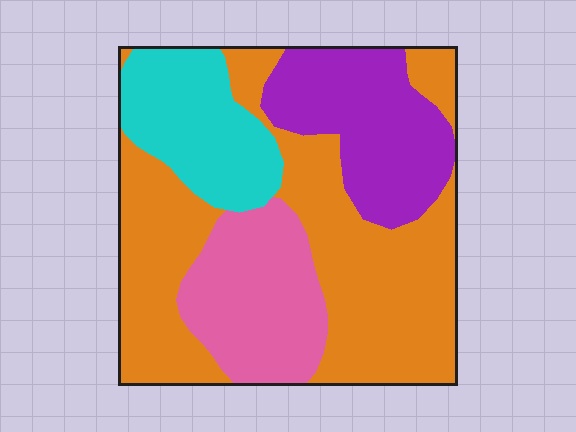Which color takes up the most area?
Orange, at roughly 45%.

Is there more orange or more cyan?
Orange.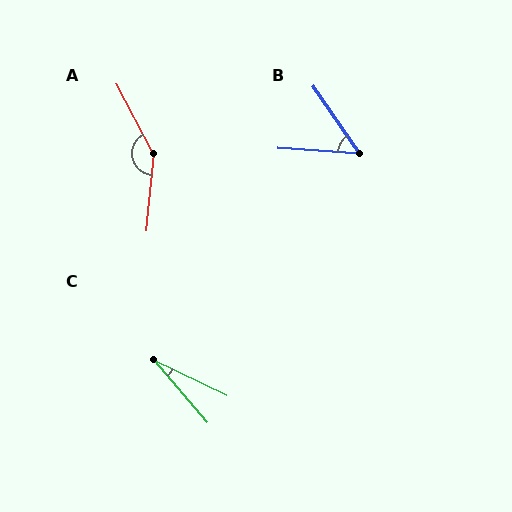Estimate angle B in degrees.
Approximately 52 degrees.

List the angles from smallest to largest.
C (24°), B (52°), A (147°).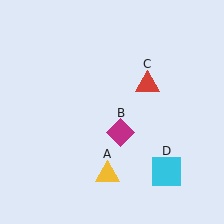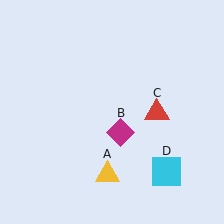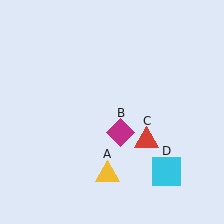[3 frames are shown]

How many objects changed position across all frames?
1 object changed position: red triangle (object C).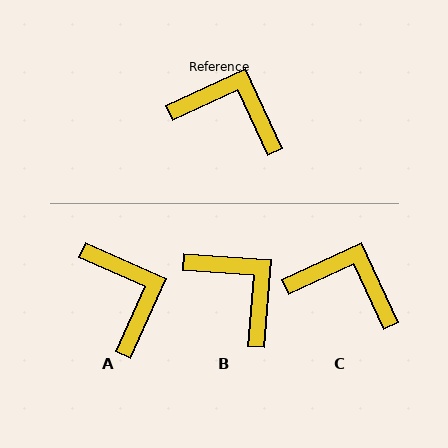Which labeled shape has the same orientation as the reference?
C.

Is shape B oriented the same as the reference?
No, it is off by about 29 degrees.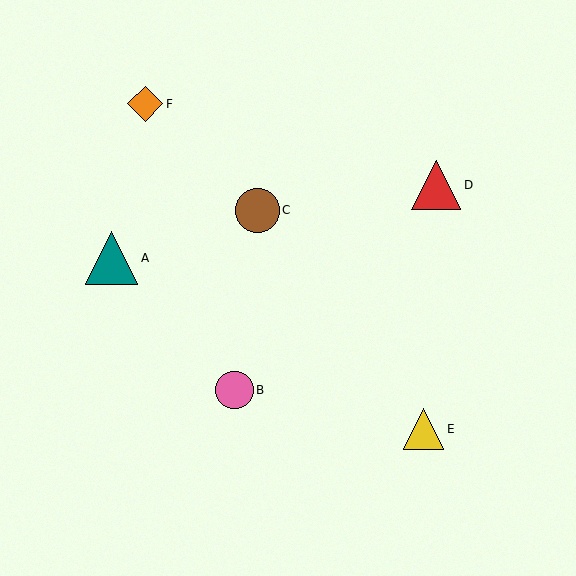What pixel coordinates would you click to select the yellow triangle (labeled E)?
Click at (424, 429) to select the yellow triangle E.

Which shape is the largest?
The teal triangle (labeled A) is the largest.